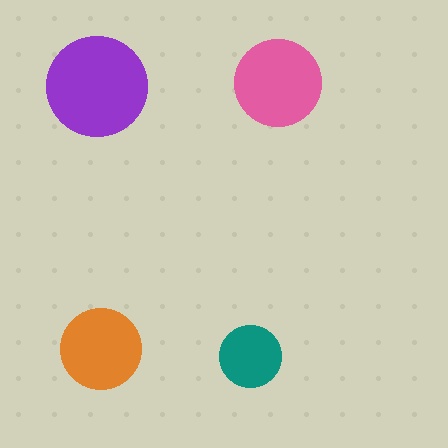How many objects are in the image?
There are 4 objects in the image.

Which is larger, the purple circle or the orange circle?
The purple one.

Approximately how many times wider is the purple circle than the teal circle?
About 1.5 times wider.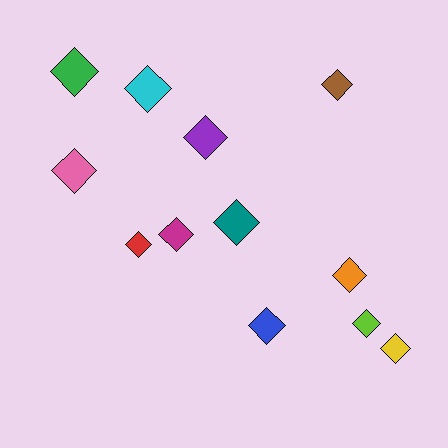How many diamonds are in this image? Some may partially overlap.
There are 12 diamonds.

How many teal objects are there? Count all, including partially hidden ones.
There is 1 teal object.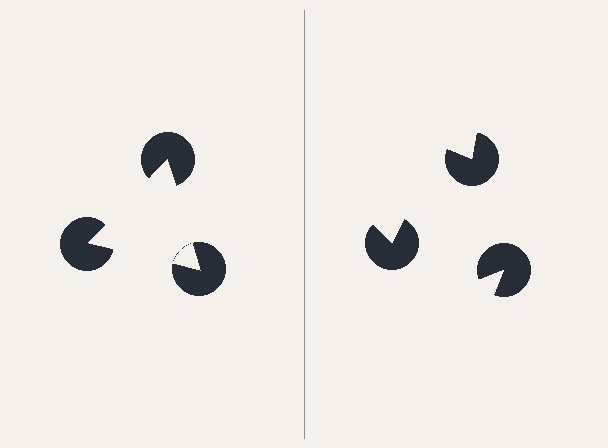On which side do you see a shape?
An illusory triangle appears on the left side. On the right side the wedge cuts are rotated, so no coherent shape forms.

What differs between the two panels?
The pac-man discs are positioned identically on both sides; only the wedge orientations differ. On the left they align to a triangle; on the right they are misaligned.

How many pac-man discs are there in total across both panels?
6 — 3 on each side.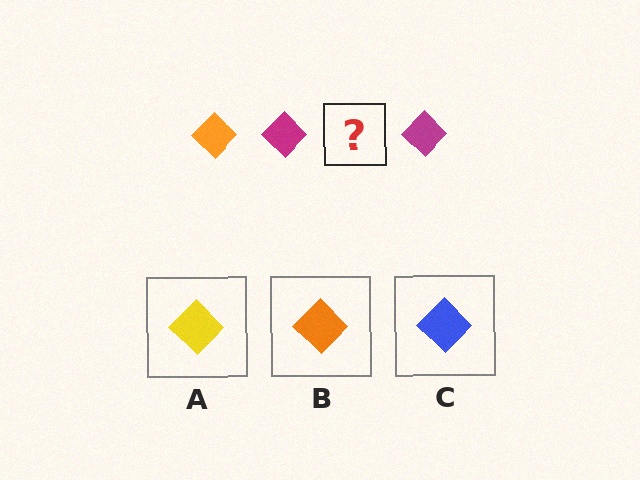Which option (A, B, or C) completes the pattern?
B.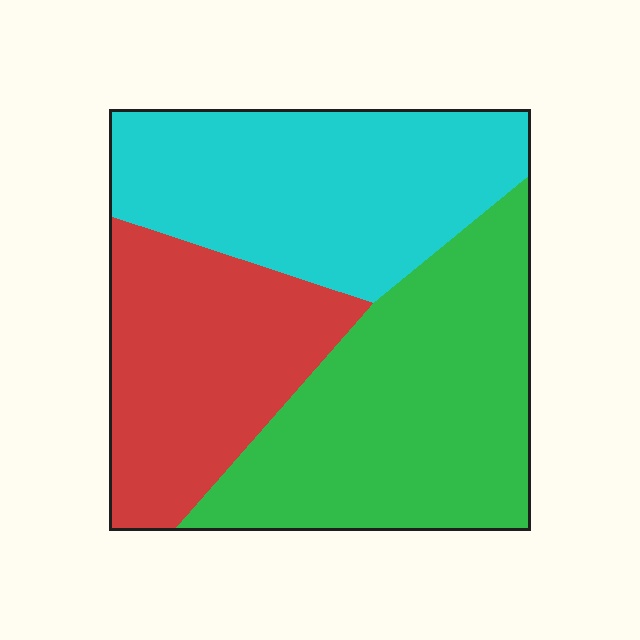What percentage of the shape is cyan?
Cyan covers around 35% of the shape.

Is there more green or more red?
Green.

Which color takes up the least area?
Red, at roughly 30%.